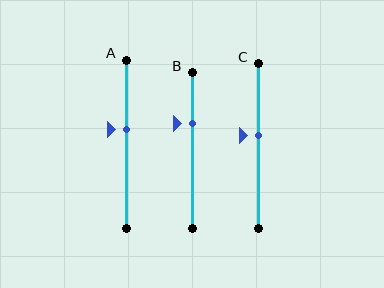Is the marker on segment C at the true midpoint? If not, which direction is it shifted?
No, the marker on segment C is shifted upward by about 6% of the segment length.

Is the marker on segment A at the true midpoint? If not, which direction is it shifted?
No, the marker on segment A is shifted upward by about 9% of the segment length.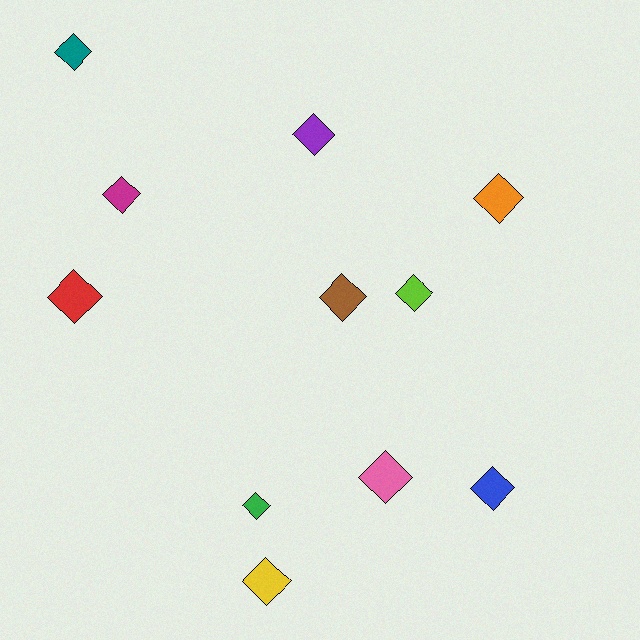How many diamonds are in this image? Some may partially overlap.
There are 11 diamonds.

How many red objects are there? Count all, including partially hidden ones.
There is 1 red object.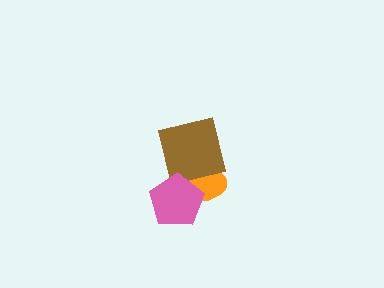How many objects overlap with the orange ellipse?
2 objects overlap with the orange ellipse.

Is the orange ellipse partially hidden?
Yes, it is partially covered by another shape.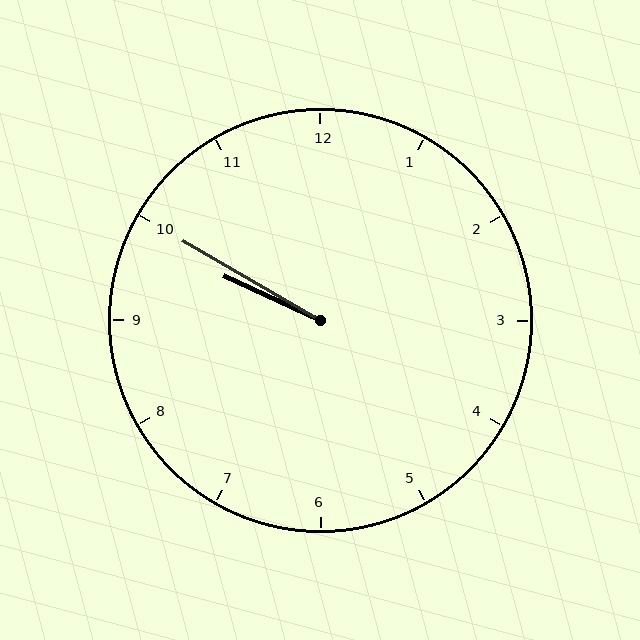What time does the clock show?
9:50.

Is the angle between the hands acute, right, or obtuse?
It is acute.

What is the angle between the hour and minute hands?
Approximately 5 degrees.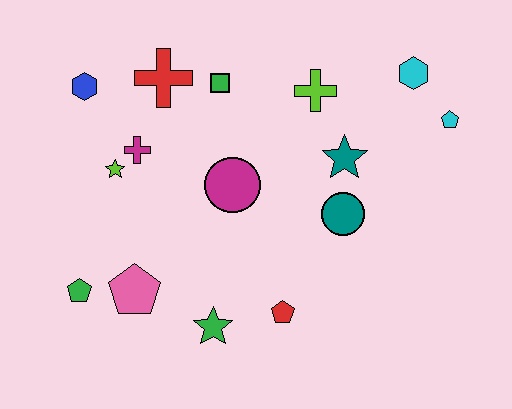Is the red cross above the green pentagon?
Yes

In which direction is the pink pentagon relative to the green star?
The pink pentagon is to the left of the green star.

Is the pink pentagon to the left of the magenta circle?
Yes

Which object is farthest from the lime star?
The cyan pentagon is farthest from the lime star.